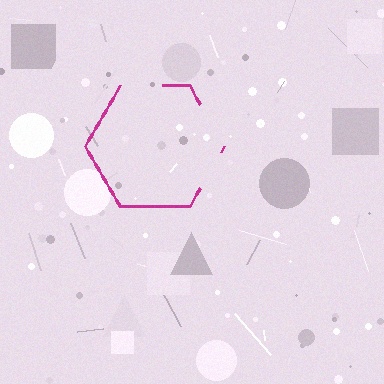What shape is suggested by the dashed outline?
The dashed outline suggests a hexagon.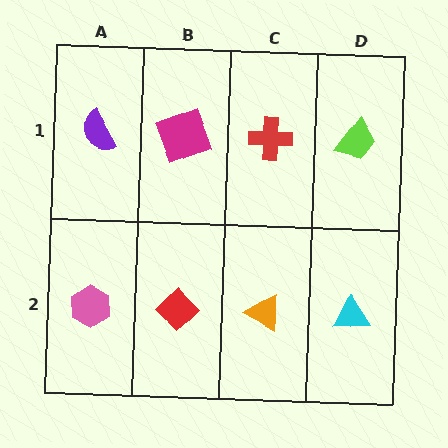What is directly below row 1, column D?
A cyan triangle.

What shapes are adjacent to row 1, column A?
A pink hexagon (row 2, column A), a magenta square (row 1, column B).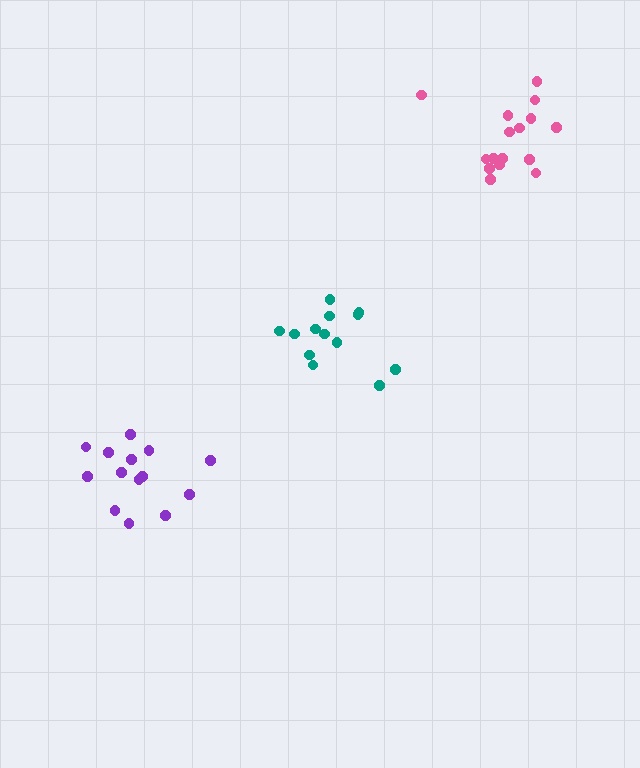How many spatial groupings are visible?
There are 3 spatial groupings.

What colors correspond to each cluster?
The clusters are colored: pink, teal, purple.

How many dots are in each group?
Group 1: 16 dots, Group 2: 13 dots, Group 3: 14 dots (43 total).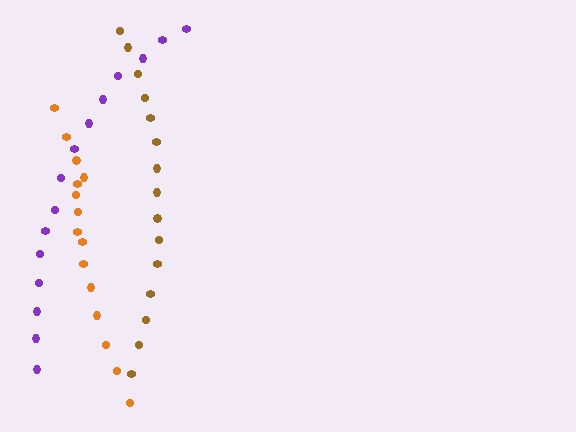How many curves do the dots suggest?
There are 3 distinct paths.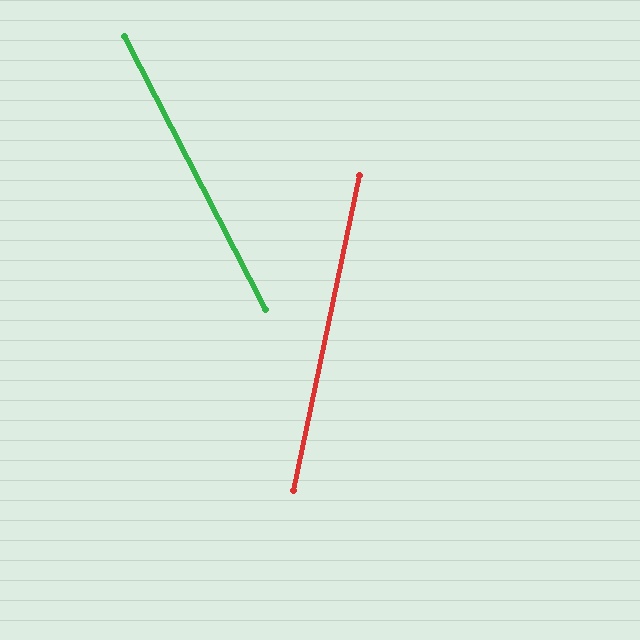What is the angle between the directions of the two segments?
Approximately 39 degrees.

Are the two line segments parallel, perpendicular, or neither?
Neither parallel nor perpendicular — they differ by about 39°.